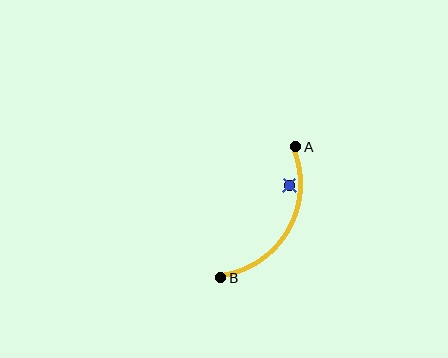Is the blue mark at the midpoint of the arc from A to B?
No — the blue mark does not lie on the arc at all. It sits slightly inside the curve.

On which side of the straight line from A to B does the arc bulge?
The arc bulges to the right of the straight line connecting A and B.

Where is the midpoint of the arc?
The arc midpoint is the point on the curve farthest from the straight line joining A and B. It sits to the right of that line.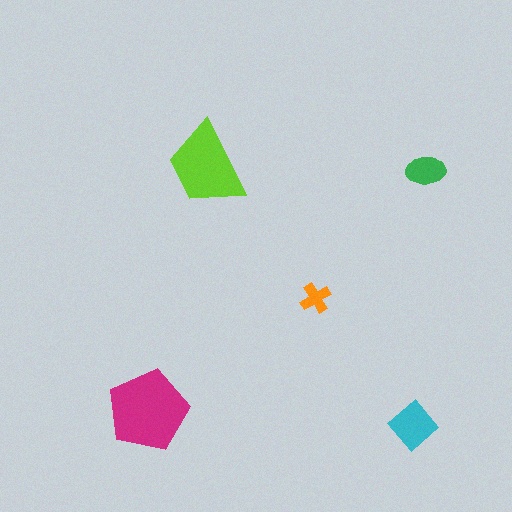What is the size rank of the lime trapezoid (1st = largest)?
2nd.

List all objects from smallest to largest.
The orange cross, the green ellipse, the cyan diamond, the lime trapezoid, the magenta pentagon.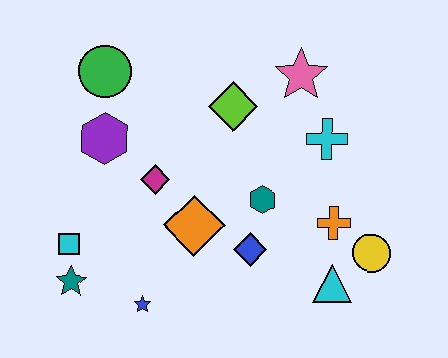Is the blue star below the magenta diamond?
Yes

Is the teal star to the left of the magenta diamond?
Yes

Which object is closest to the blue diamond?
The teal hexagon is closest to the blue diamond.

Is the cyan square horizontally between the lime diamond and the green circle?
No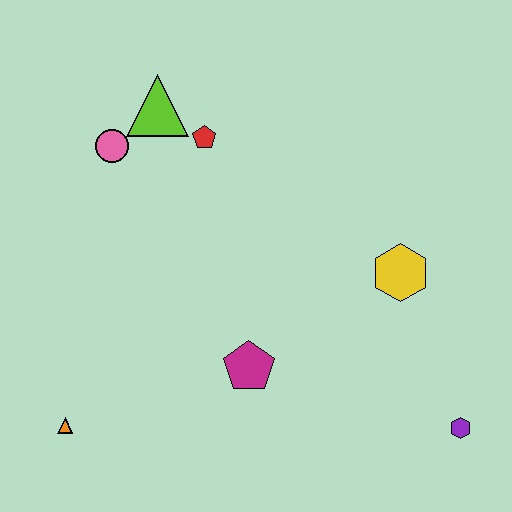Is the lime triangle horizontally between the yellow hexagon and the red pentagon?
No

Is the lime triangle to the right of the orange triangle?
Yes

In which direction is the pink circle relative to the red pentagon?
The pink circle is to the left of the red pentagon.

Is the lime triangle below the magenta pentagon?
No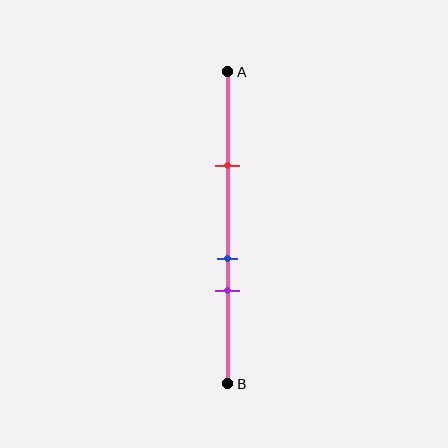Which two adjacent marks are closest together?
The blue and purple marks are the closest adjacent pair.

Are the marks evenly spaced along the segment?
No, the marks are not evenly spaced.